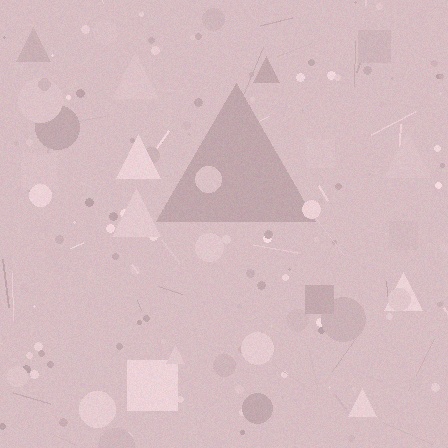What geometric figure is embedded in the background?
A triangle is embedded in the background.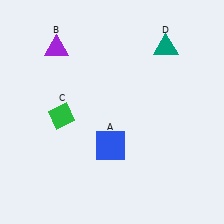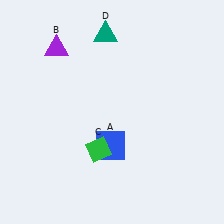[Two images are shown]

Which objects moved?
The objects that moved are: the green diamond (C), the teal triangle (D).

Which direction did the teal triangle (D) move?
The teal triangle (D) moved left.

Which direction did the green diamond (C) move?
The green diamond (C) moved right.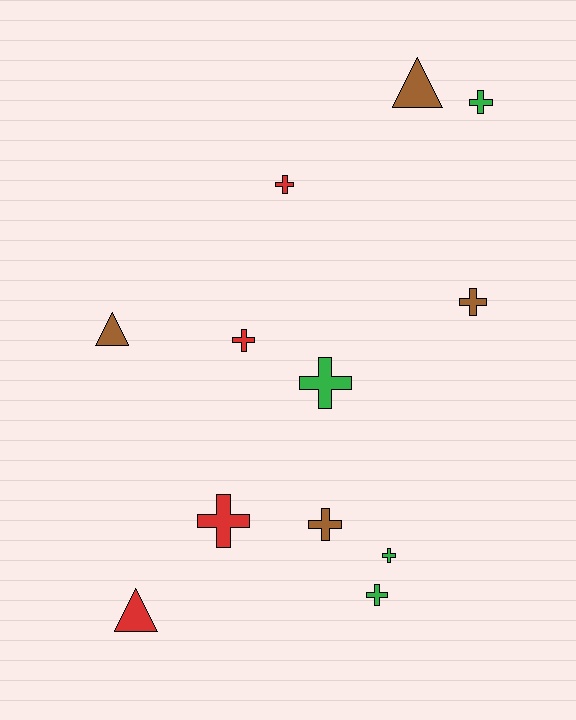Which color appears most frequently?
Green, with 4 objects.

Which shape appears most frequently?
Cross, with 9 objects.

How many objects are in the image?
There are 12 objects.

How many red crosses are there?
There are 3 red crosses.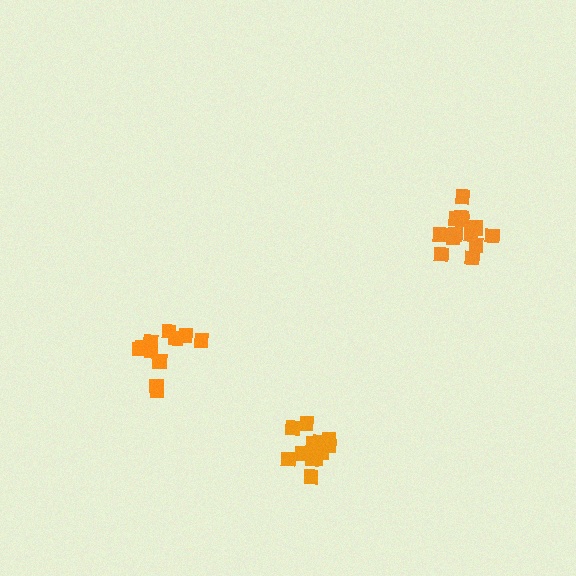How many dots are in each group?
Group 1: 14 dots, Group 2: 14 dots, Group 3: 12 dots (40 total).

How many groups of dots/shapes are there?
There are 3 groups.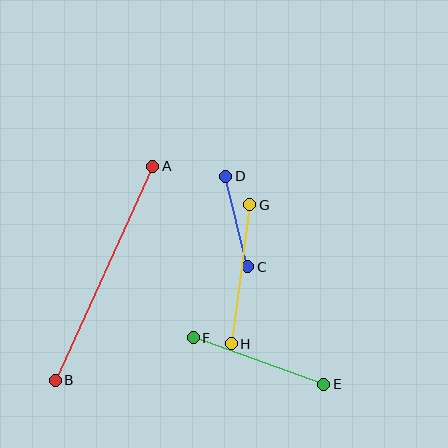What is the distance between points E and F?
The distance is approximately 139 pixels.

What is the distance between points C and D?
The distance is approximately 93 pixels.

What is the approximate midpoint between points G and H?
The midpoint is at approximately (240, 274) pixels.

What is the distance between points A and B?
The distance is approximately 235 pixels.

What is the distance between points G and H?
The distance is approximately 140 pixels.